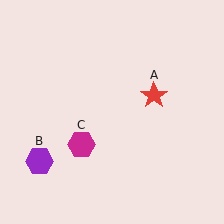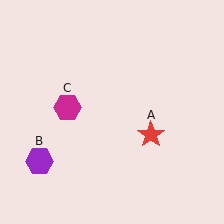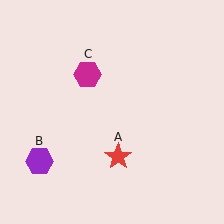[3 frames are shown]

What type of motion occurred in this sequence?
The red star (object A), magenta hexagon (object C) rotated clockwise around the center of the scene.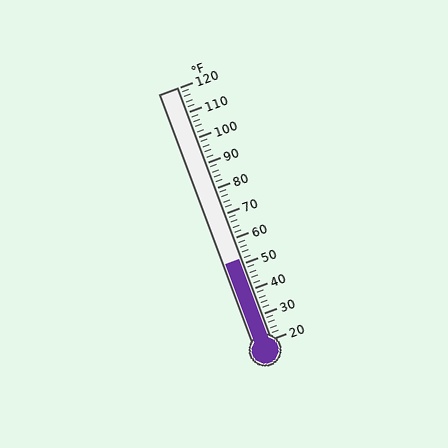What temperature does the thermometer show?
The thermometer shows approximately 52°F.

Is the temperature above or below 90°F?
The temperature is below 90°F.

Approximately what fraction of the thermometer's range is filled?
The thermometer is filled to approximately 30% of its range.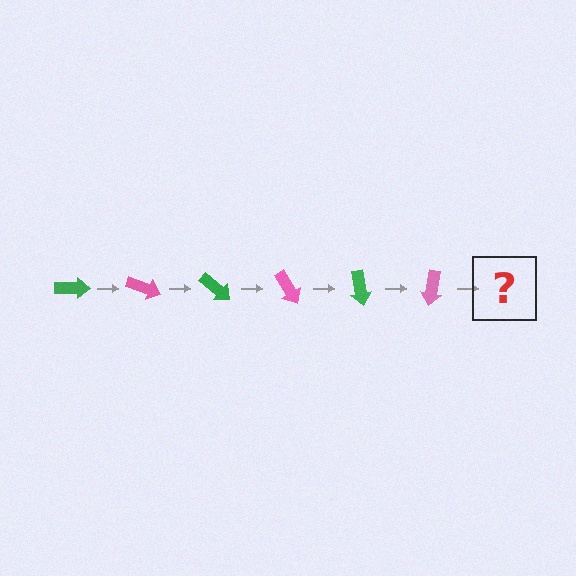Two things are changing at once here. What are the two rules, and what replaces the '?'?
The two rules are that it rotates 20 degrees each step and the color cycles through green and pink. The '?' should be a green arrow, rotated 120 degrees from the start.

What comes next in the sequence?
The next element should be a green arrow, rotated 120 degrees from the start.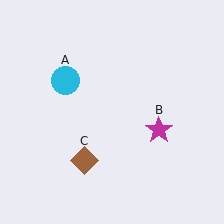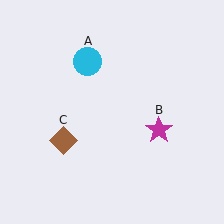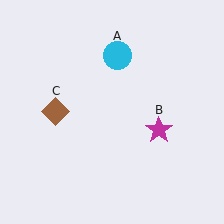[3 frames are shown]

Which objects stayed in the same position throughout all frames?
Magenta star (object B) remained stationary.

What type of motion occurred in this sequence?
The cyan circle (object A), brown diamond (object C) rotated clockwise around the center of the scene.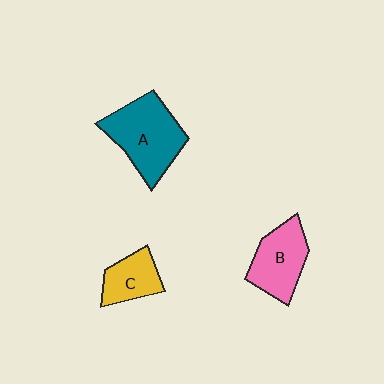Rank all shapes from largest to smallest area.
From largest to smallest: A (teal), B (pink), C (yellow).